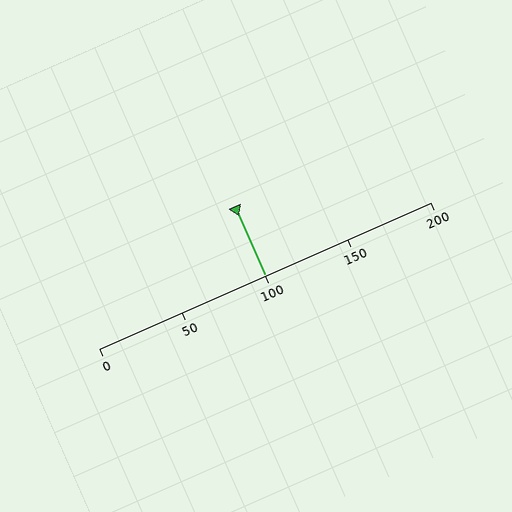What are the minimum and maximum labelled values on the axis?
The axis runs from 0 to 200.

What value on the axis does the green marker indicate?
The marker indicates approximately 100.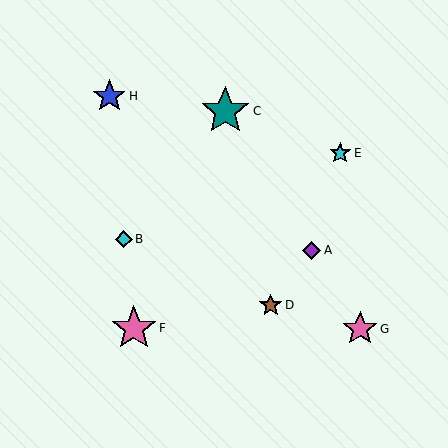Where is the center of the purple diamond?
The center of the purple diamond is at (312, 250).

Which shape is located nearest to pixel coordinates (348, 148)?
The cyan star (labeled E) at (340, 153) is nearest to that location.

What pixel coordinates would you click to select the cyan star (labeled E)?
Click at (340, 153) to select the cyan star E.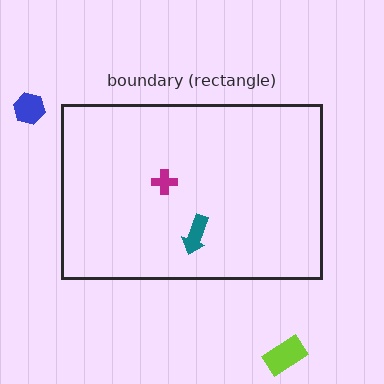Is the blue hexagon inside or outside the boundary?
Outside.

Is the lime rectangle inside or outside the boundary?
Outside.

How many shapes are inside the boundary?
2 inside, 2 outside.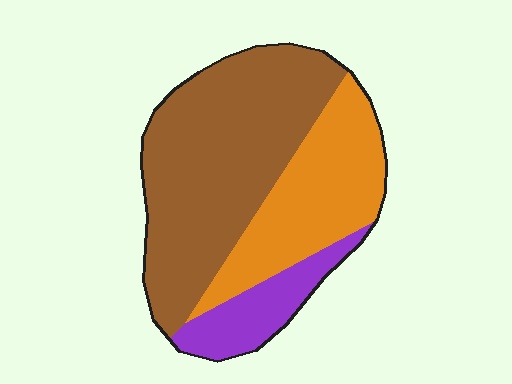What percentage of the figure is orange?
Orange takes up about one third (1/3) of the figure.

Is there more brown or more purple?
Brown.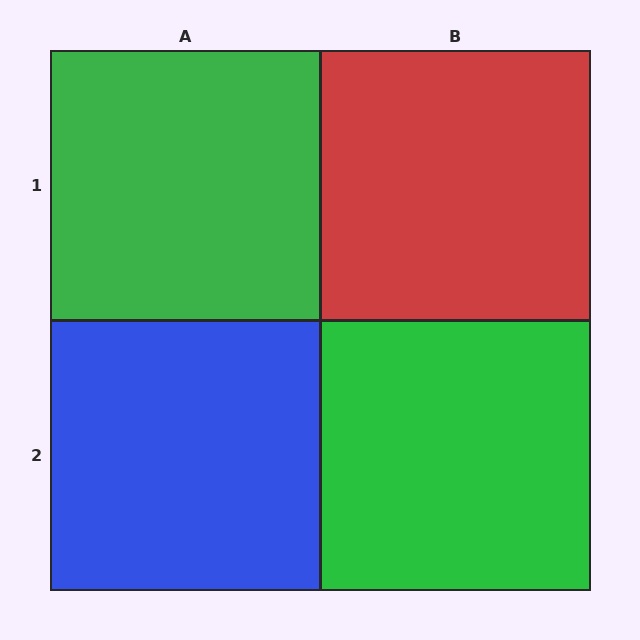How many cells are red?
1 cell is red.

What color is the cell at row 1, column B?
Red.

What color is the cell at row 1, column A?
Green.